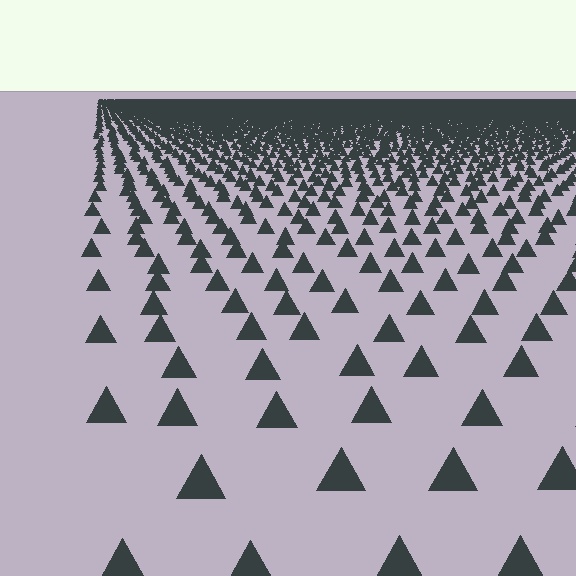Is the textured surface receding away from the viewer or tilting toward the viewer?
The surface is receding away from the viewer. Texture elements get smaller and denser toward the top.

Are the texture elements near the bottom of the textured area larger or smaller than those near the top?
Larger. Near the bottom, elements are closer to the viewer and appear at a bigger on-screen size.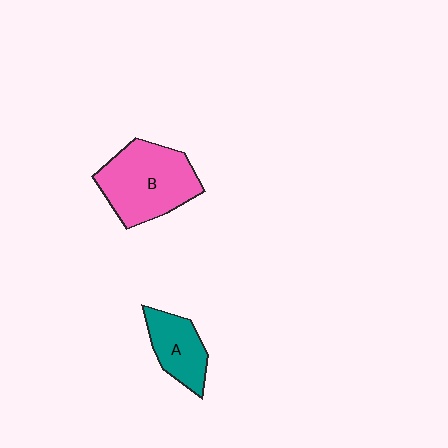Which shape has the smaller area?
Shape A (teal).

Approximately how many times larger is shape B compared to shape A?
Approximately 1.8 times.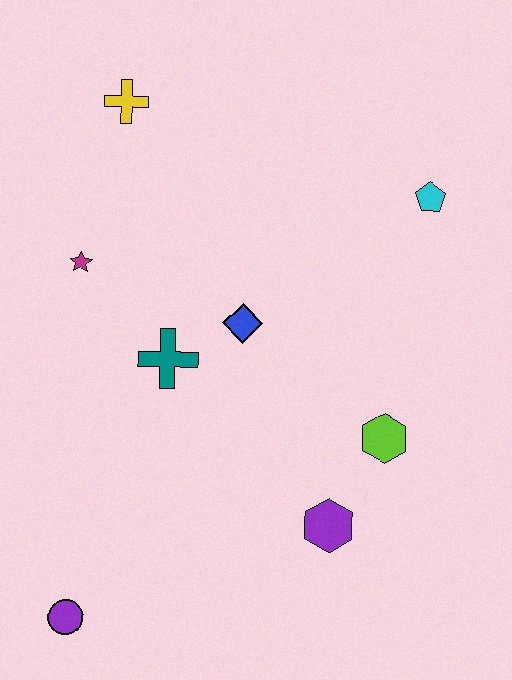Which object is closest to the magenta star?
The teal cross is closest to the magenta star.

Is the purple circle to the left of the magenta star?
Yes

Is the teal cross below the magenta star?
Yes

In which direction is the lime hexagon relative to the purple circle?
The lime hexagon is to the right of the purple circle.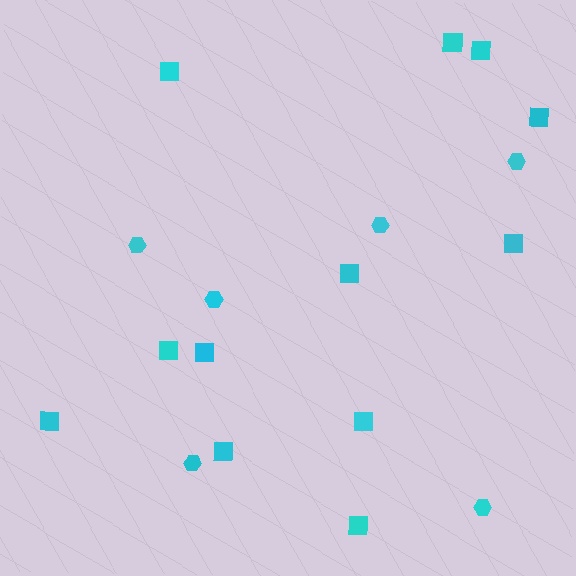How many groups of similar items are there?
There are 2 groups: one group of squares (12) and one group of hexagons (6).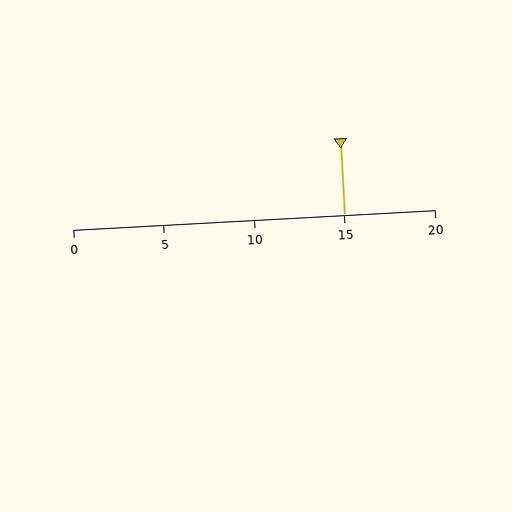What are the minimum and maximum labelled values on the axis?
The axis runs from 0 to 20.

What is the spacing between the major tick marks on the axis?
The major ticks are spaced 5 apart.